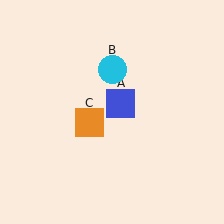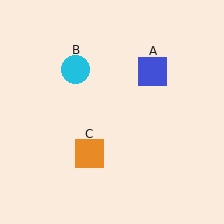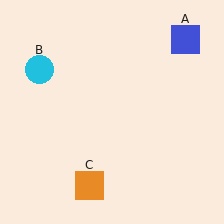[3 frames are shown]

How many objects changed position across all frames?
3 objects changed position: blue square (object A), cyan circle (object B), orange square (object C).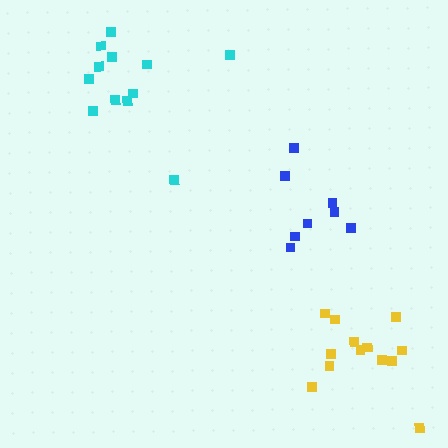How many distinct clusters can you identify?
There are 3 distinct clusters.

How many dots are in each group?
Group 1: 8 dots, Group 2: 12 dots, Group 3: 13 dots (33 total).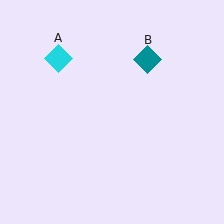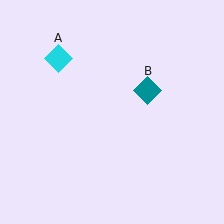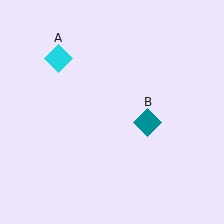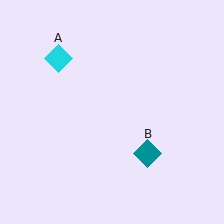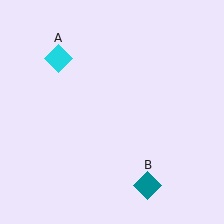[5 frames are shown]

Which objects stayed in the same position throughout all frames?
Cyan diamond (object A) remained stationary.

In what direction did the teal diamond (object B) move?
The teal diamond (object B) moved down.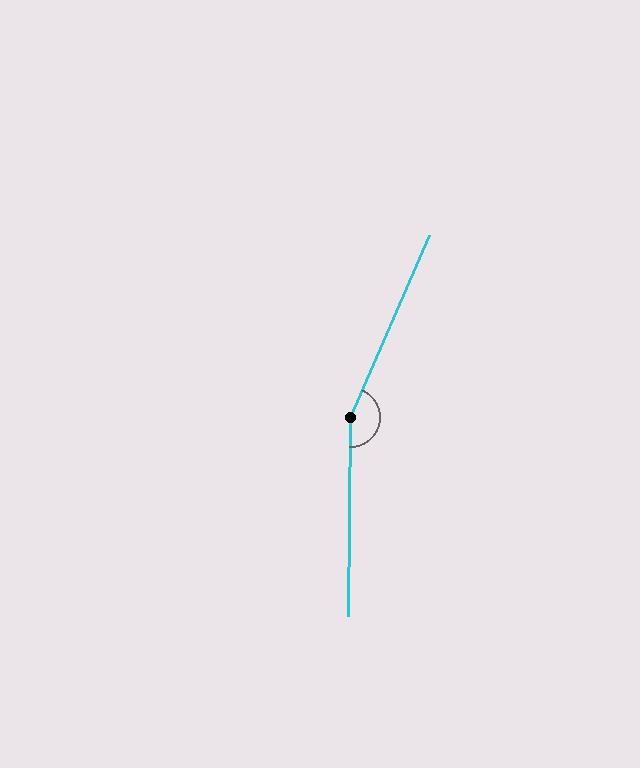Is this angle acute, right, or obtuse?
It is obtuse.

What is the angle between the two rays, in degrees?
Approximately 157 degrees.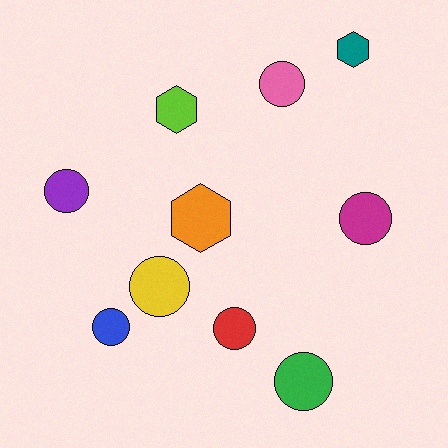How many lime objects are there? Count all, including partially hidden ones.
There is 1 lime object.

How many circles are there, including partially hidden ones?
There are 7 circles.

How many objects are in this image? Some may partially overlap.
There are 10 objects.